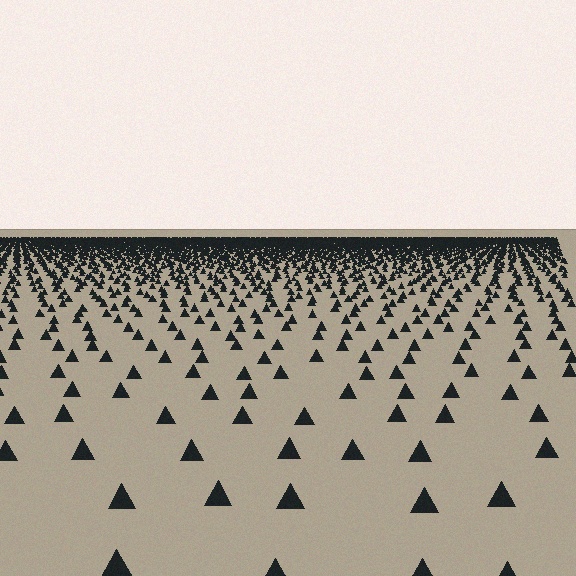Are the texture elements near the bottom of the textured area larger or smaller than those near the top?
Larger. Near the bottom, elements are closer to the viewer and appear at a bigger on-screen size.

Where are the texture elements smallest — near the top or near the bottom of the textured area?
Near the top.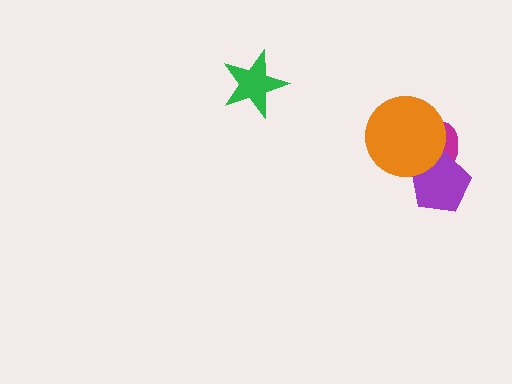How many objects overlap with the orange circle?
2 objects overlap with the orange circle.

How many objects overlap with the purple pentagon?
2 objects overlap with the purple pentagon.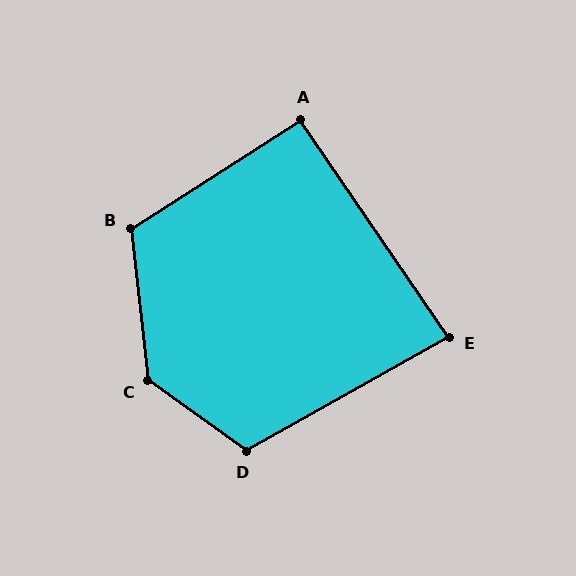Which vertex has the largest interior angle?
C, at approximately 132 degrees.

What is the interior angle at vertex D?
Approximately 115 degrees (obtuse).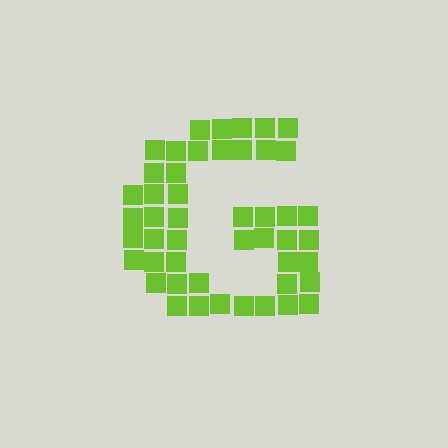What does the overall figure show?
The overall figure shows the letter G.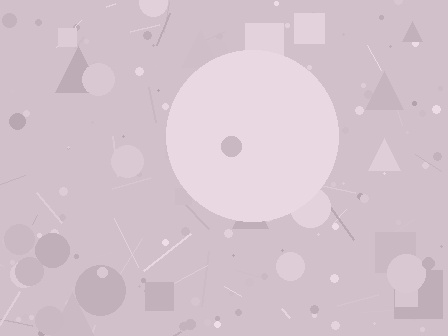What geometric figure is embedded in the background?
A circle is embedded in the background.